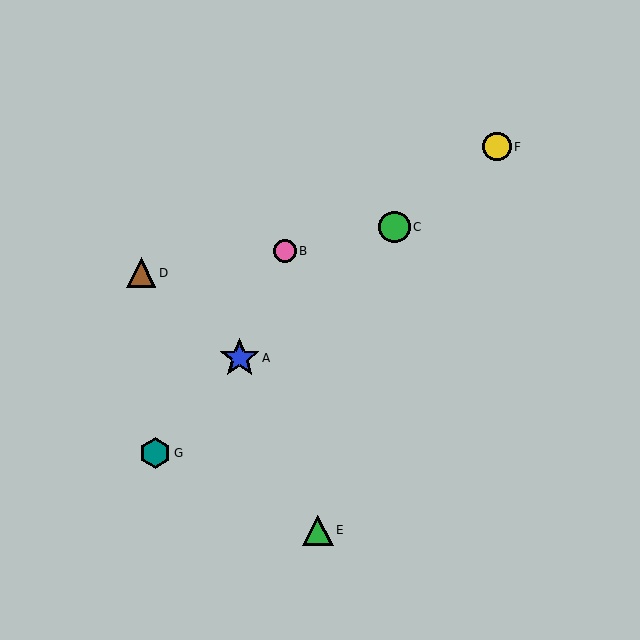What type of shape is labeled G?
Shape G is a teal hexagon.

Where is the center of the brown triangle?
The center of the brown triangle is at (141, 273).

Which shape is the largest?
The blue star (labeled A) is the largest.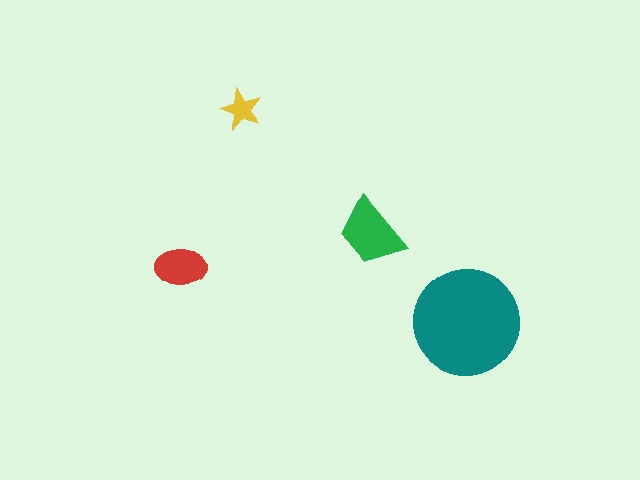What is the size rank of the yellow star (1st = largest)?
4th.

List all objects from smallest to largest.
The yellow star, the red ellipse, the green trapezoid, the teal circle.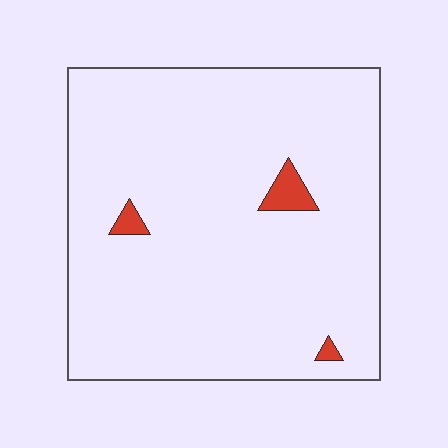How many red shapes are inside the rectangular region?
3.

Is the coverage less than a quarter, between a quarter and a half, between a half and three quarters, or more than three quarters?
Less than a quarter.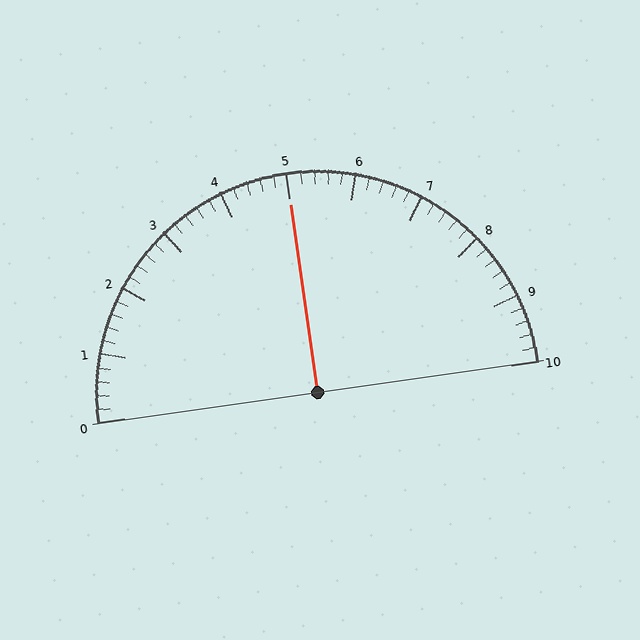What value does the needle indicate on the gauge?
The needle indicates approximately 5.0.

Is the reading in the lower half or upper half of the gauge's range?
The reading is in the upper half of the range (0 to 10).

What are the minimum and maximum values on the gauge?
The gauge ranges from 0 to 10.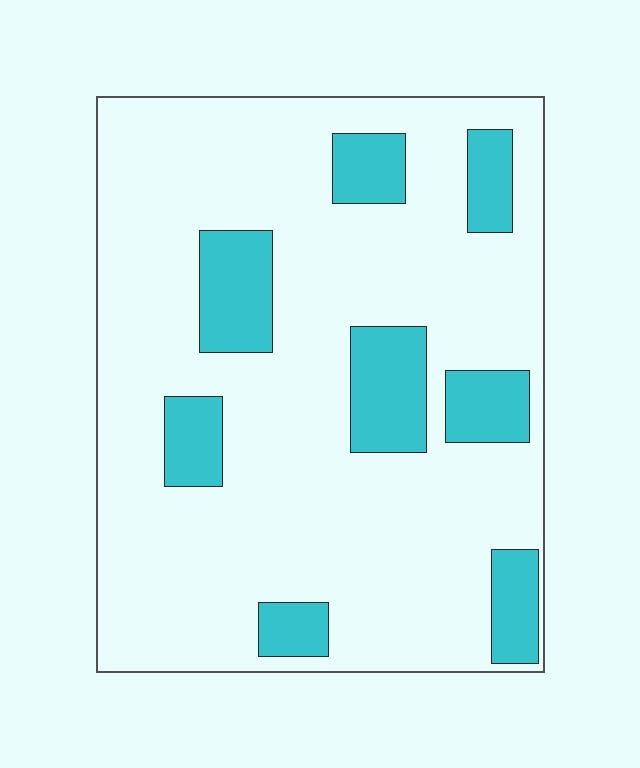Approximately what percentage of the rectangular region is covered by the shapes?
Approximately 20%.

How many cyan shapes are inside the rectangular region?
8.